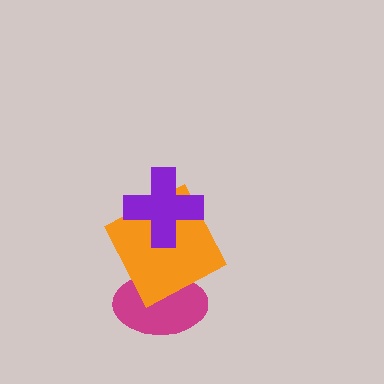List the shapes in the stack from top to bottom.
From top to bottom: the purple cross, the orange square, the magenta ellipse.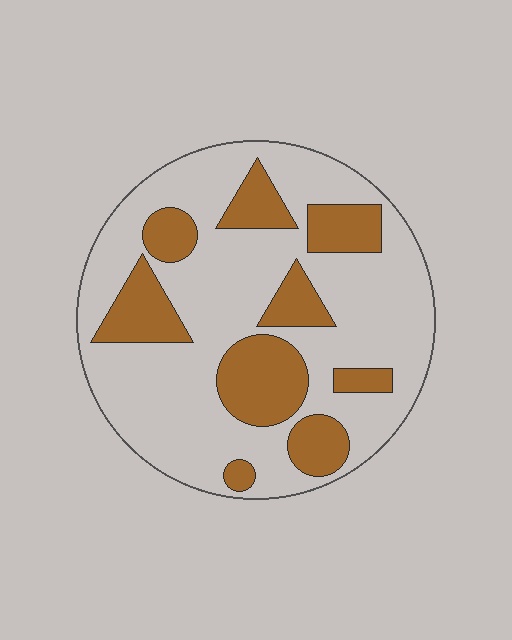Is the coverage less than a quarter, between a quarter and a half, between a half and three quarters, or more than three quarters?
Between a quarter and a half.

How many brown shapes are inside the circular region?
9.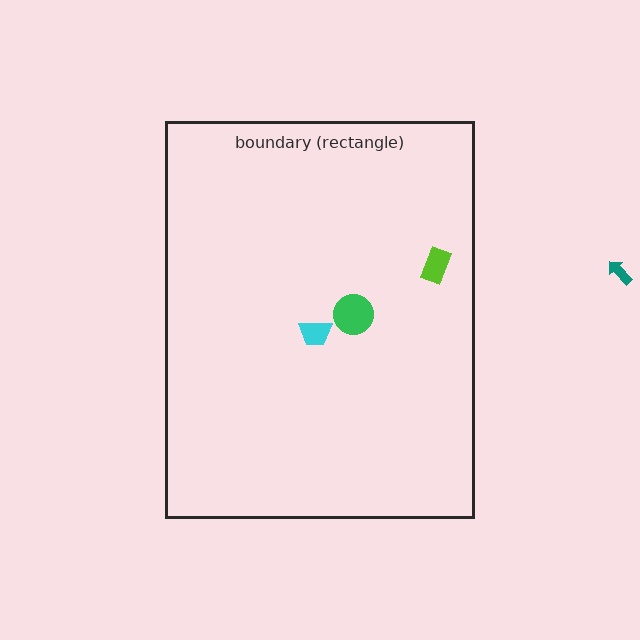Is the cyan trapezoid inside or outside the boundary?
Inside.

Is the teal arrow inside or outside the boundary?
Outside.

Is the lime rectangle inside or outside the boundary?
Inside.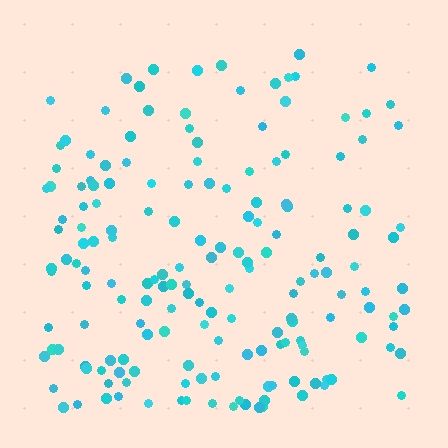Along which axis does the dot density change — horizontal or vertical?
Vertical.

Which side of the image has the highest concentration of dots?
The bottom.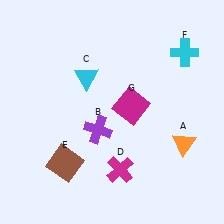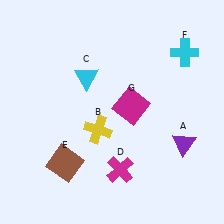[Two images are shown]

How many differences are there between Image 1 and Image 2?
There are 2 differences between the two images.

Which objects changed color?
A changed from orange to purple. B changed from purple to yellow.